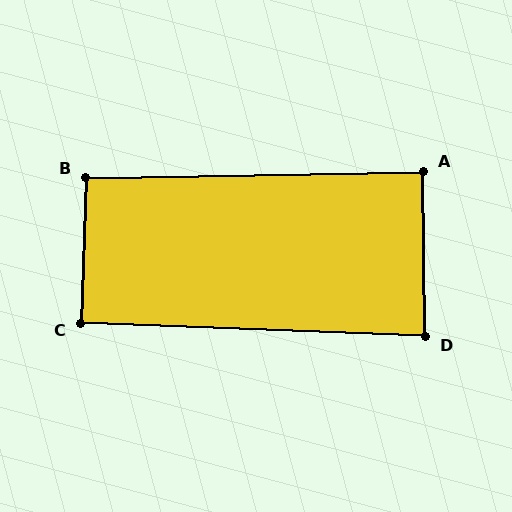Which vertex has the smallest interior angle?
D, at approximately 87 degrees.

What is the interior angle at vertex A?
Approximately 90 degrees (approximately right).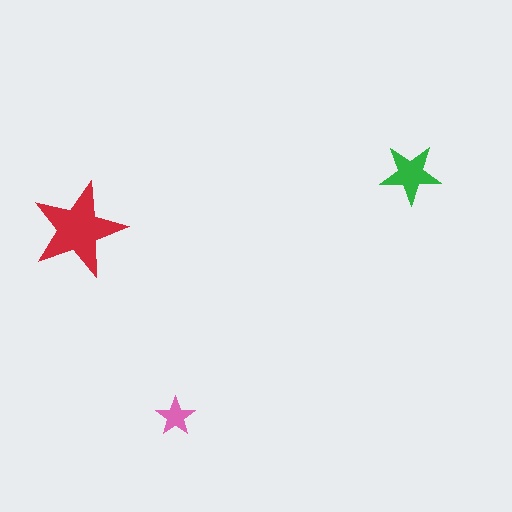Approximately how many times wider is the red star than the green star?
About 1.5 times wider.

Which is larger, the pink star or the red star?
The red one.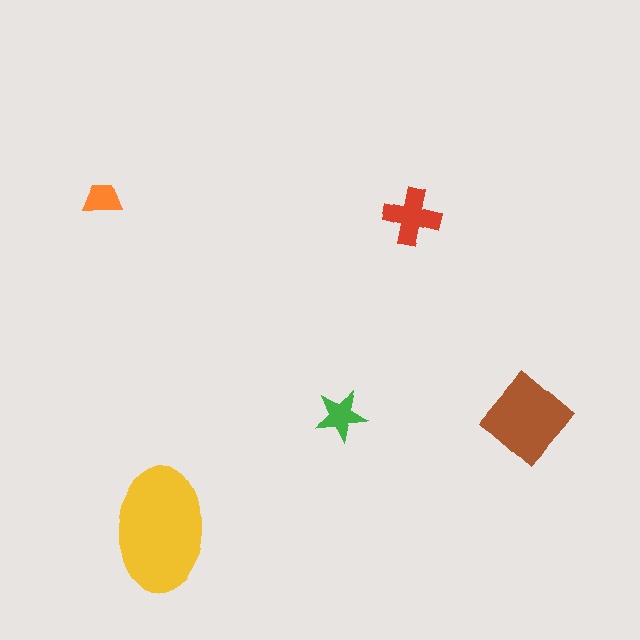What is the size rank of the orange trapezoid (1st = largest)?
5th.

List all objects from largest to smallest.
The yellow ellipse, the brown diamond, the red cross, the green star, the orange trapezoid.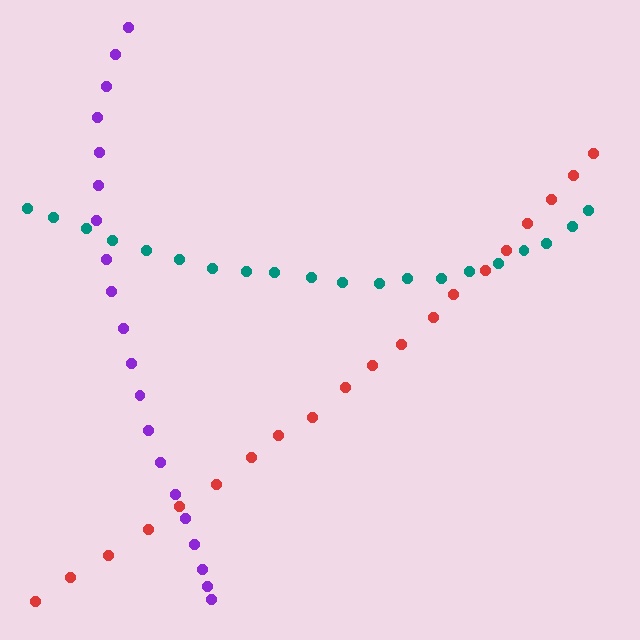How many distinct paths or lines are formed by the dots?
There are 3 distinct paths.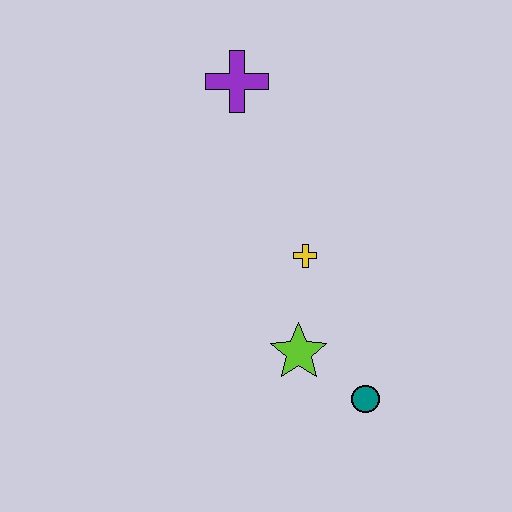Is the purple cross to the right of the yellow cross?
No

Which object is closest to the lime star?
The teal circle is closest to the lime star.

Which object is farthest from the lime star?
The purple cross is farthest from the lime star.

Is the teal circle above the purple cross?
No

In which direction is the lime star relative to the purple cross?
The lime star is below the purple cross.